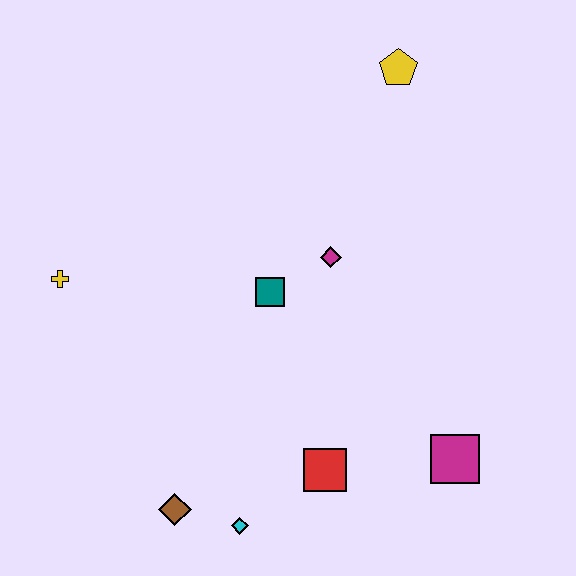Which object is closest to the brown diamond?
The cyan diamond is closest to the brown diamond.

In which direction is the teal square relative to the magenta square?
The teal square is to the left of the magenta square.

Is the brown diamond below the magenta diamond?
Yes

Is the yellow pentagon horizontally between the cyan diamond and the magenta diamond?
No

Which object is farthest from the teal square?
The yellow pentagon is farthest from the teal square.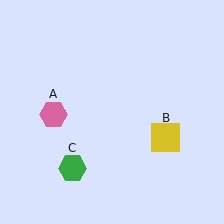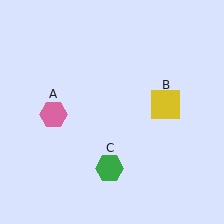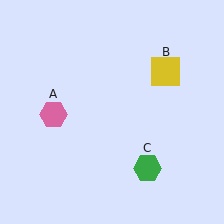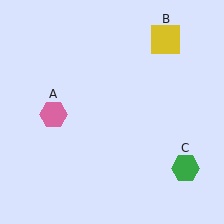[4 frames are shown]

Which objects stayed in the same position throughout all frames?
Pink hexagon (object A) remained stationary.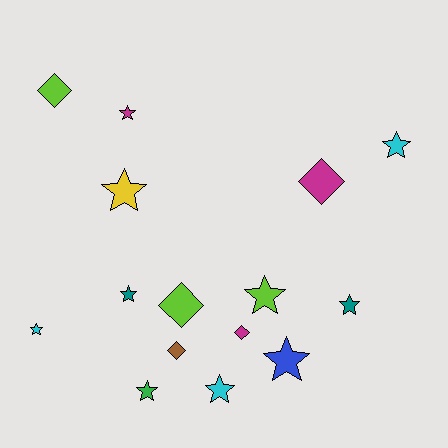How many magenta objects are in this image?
There are 3 magenta objects.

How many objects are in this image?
There are 15 objects.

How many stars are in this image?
There are 10 stars.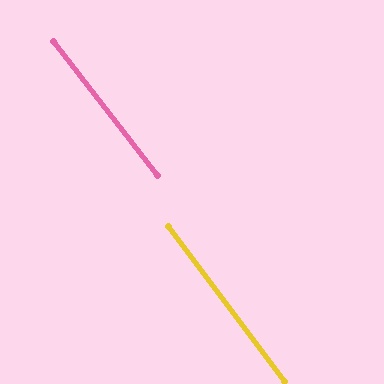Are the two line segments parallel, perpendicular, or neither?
Parallel — their directions differ by only 1.3°.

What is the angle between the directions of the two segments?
Approximately 1 degree.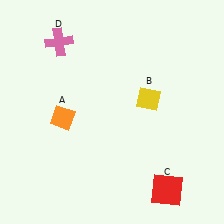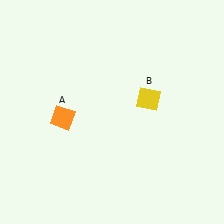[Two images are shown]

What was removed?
The pink cross (D), the red square (C) were removed in Image 2.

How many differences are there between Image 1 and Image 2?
There are 2 differences between the two images.